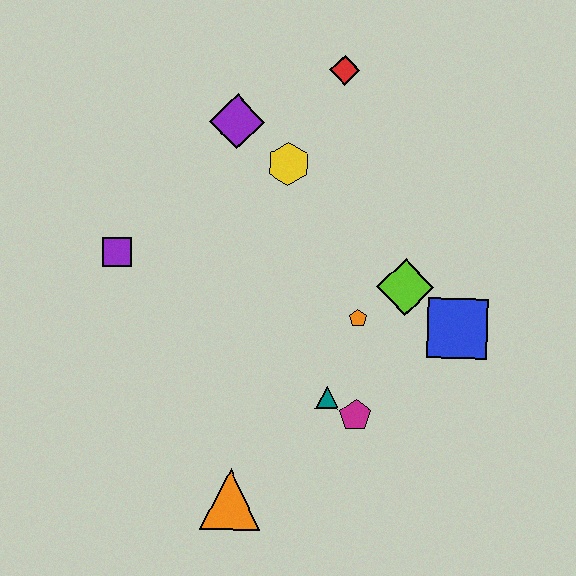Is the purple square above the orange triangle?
Yes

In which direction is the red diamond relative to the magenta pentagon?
The red diamond is above the magenta pentagon.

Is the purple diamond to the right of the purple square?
Yes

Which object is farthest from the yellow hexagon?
The orange triangle is farthest from the yellow hexagon.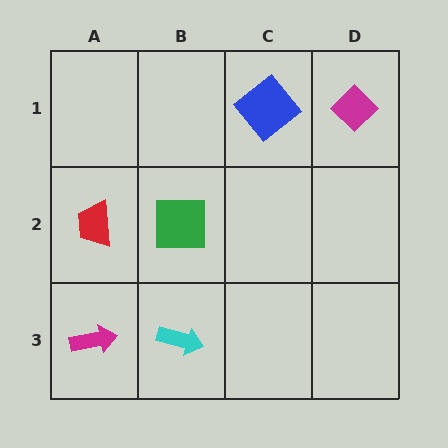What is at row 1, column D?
A magenta diamond.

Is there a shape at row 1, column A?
No, that cell is empty.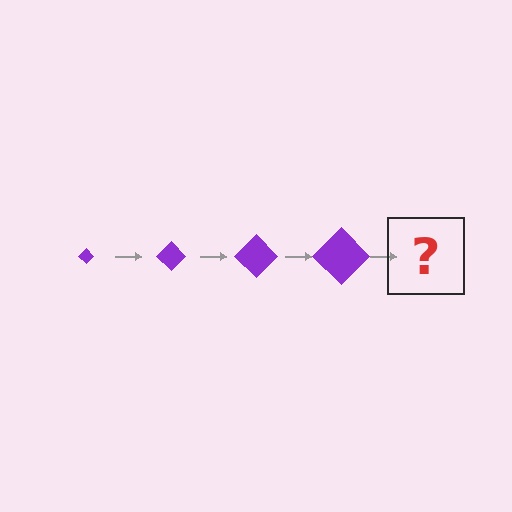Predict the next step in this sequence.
The next step is a purple diamond, larger than the previous one.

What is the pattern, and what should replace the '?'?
The pattern is that the diamond gets progressively larger each step. The '?' should be a purple diamond, larger than the previous one.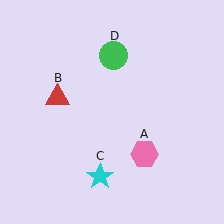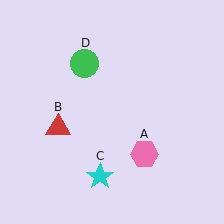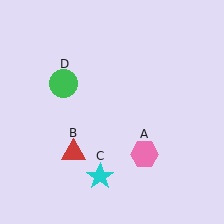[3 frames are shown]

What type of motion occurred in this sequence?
The red triangle (object B), green circle (object D) rotated counterclockwise around the center of the scene.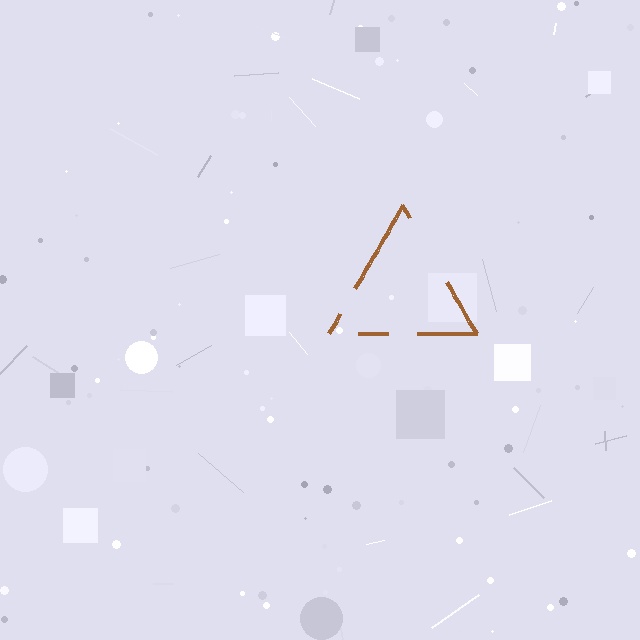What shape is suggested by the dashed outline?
The dashed outline suggests a triangle.